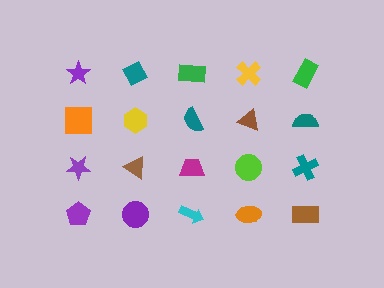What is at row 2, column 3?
A teal semicircle.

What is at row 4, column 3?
A cyan arrow.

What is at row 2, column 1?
An orange square.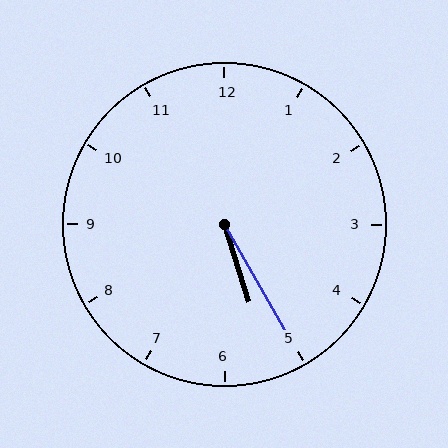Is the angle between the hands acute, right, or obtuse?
It is acute.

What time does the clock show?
5:25.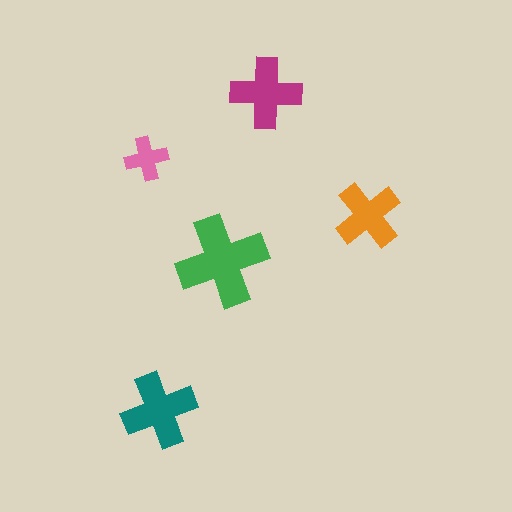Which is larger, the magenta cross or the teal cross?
The teal one.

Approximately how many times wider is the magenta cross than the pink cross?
About 1.5 times wider.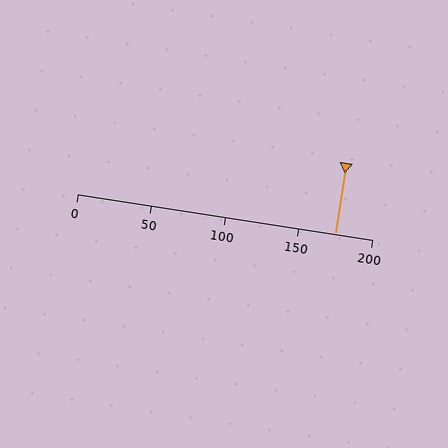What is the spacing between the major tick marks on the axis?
The major ticks are spaced 50 apart.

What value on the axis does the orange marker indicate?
The marker indicates approximately 175.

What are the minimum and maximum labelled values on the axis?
The axis runs from 0 to 200.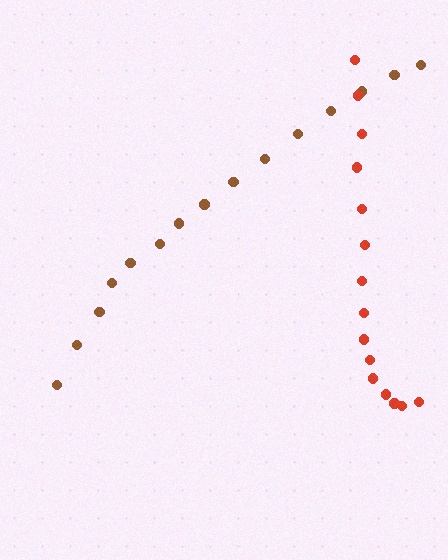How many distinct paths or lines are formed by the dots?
There are 2 distinct paths.